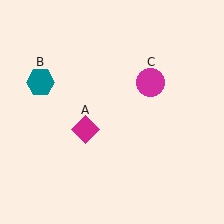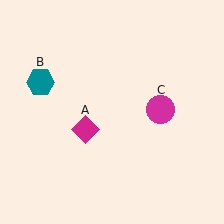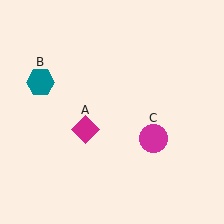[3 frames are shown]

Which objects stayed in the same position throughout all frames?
Magenta diamond (object A) and teal hexagon (object B) remained stationary.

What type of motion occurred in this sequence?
The magenta circle (object C) rotated clockwise around the center of the scene.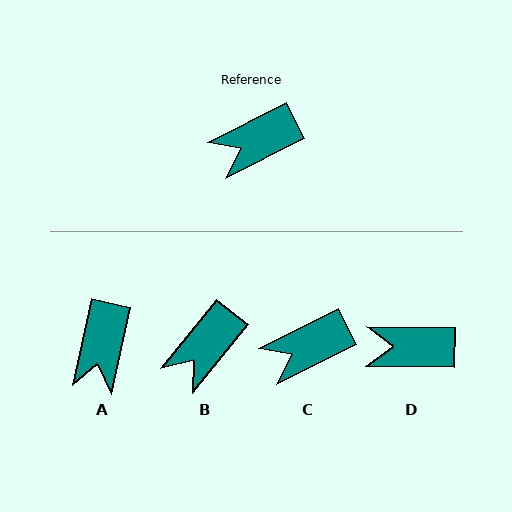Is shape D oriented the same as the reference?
No, it is off by about 27 degrees.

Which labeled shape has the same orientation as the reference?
C.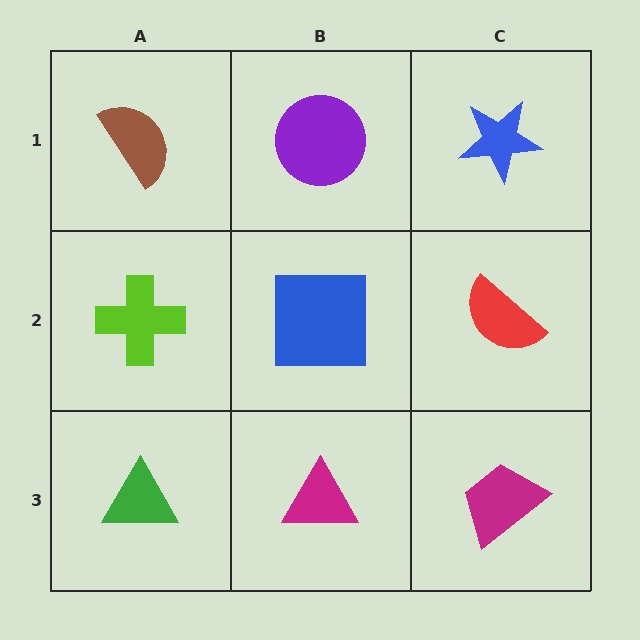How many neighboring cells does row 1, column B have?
3.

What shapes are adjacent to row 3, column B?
A blue square (row 2, column B), a green triangle (row 3, column A), a magenta trapezoid (row 3, column C).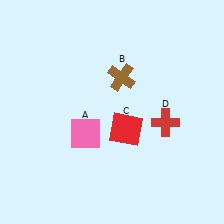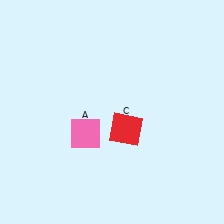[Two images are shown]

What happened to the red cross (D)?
The red cross (D) was removed in Image 2. It was in the bottom-right area of Image 1.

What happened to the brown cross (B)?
The brown cross (B) was removed in Image 2. It was in the top-right area of Image 1.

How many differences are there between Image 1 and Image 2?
There are 2 differences between the two images.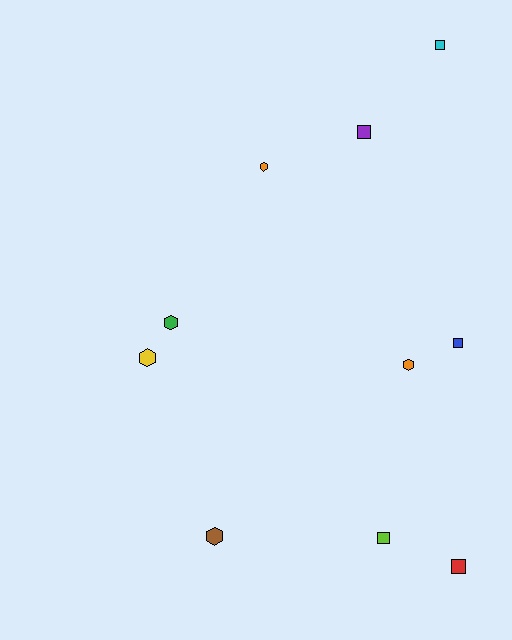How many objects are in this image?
There are 10 objects.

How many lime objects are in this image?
There is 1 lime object.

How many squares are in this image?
There are 5 squares.